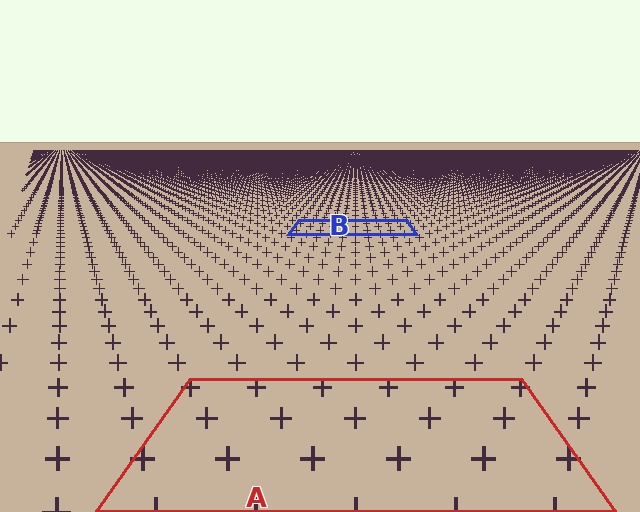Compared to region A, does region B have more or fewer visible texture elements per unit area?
Region B has more texture elements per unit area — they are packed more densely because it is farther away.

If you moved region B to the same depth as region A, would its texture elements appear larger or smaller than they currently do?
They would appear larger. At a closer depth, the same texture elements are projected at a bigger on-screen size.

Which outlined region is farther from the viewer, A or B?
Region B is farther from the viewer — the texture elements inside it appear smaller and more densely packed.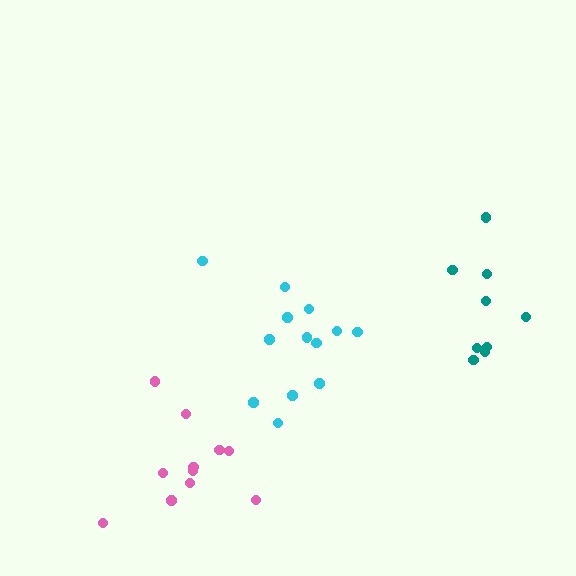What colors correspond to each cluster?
The clusters are colored: teal, pink, cyan.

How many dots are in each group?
Group 1: 9 dots, Group 2: 11 dots, Group 3: 13 dots (33 total).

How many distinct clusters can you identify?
There are 3 distinct clusters.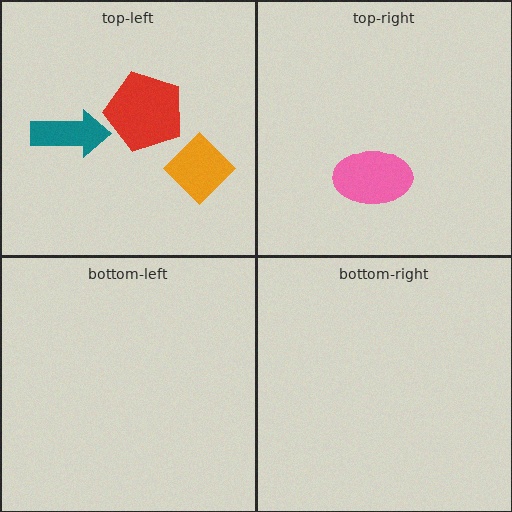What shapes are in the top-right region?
The pink ellipse.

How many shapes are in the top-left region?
3.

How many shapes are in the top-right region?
1.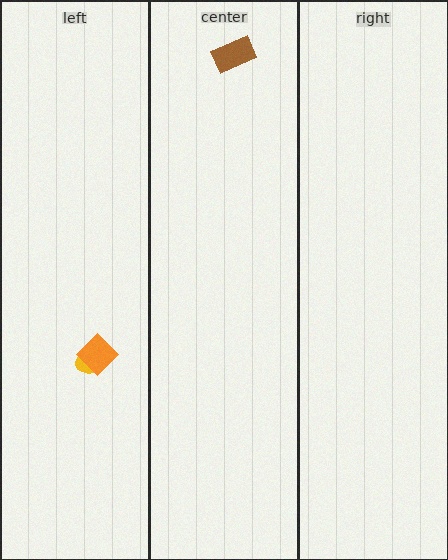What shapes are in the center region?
The brown rectangle.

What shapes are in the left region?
The yellow ellipse, the orange diamond.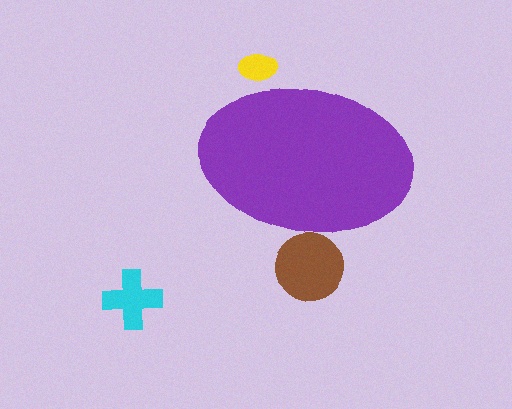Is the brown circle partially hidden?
Yes, the brown circle is partially hidden behind the purple ellipse.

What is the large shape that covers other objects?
A purple ellipse.